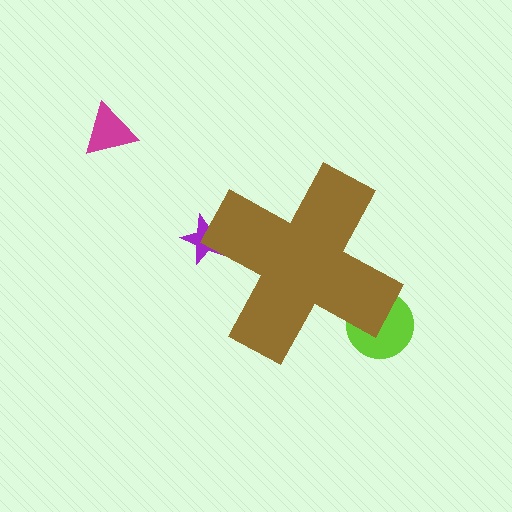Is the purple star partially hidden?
Yes, the purple star is partially hidden behind the brown cross.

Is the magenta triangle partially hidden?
No, the magenta triangle is fully visible.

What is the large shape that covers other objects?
A brown cross.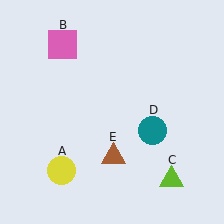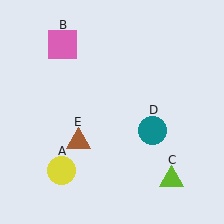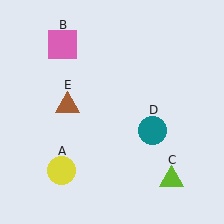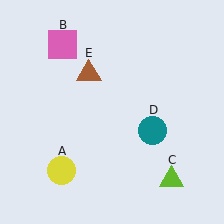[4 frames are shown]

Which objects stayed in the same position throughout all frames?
Yellow circle (object A) and pink square (object B) and lime triangle (object C) and teal circle (object D) remained stationary.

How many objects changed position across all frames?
1 object changed position: brown triangle (object E).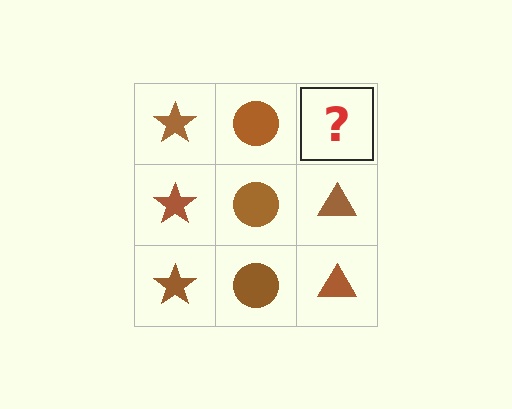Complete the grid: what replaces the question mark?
The question mark should be replaced with a brown triangle.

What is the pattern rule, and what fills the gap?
The rule is that each column has a consistent shape. The gap should be filled with a brown triangle.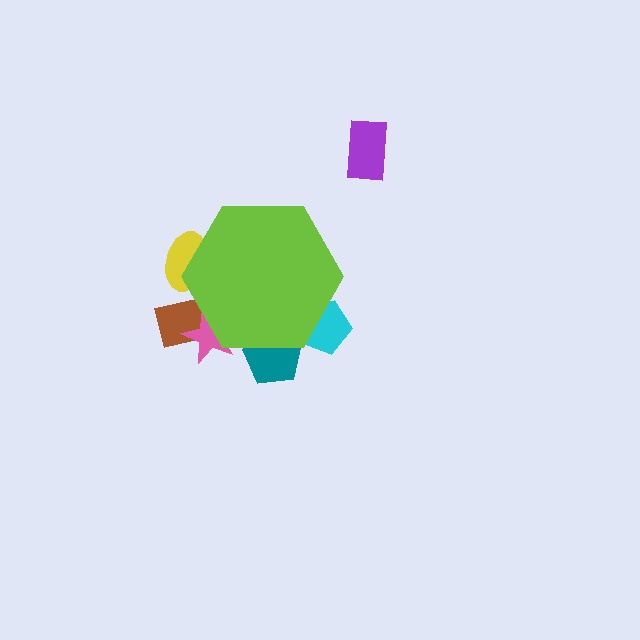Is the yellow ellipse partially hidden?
Yes, the yellow ellipse is partially hidden behind the lime hexagon.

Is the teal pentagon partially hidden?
Yes, the teal pentagon is partially hidden behind the lime hexagon.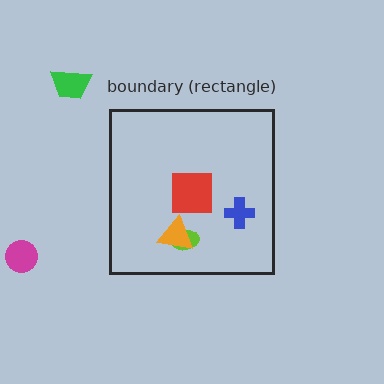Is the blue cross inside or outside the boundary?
Inside.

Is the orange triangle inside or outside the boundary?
Inside.